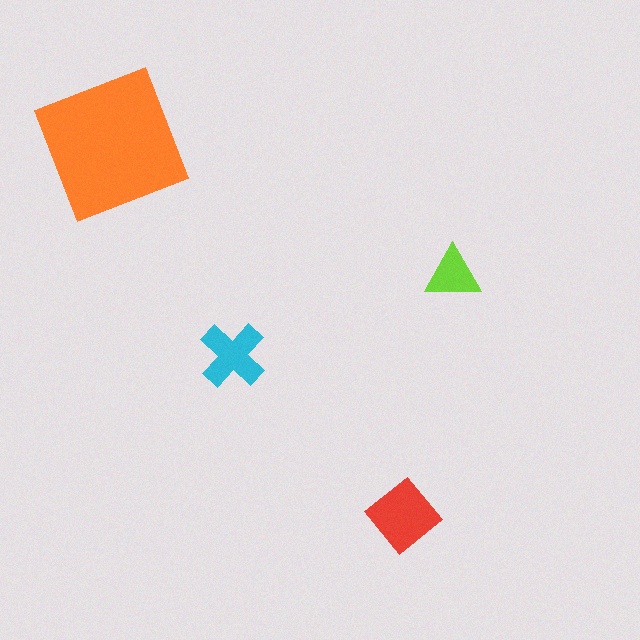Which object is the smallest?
The lime triangle.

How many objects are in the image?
There are 4 objects in the image.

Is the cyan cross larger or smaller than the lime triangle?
Larger.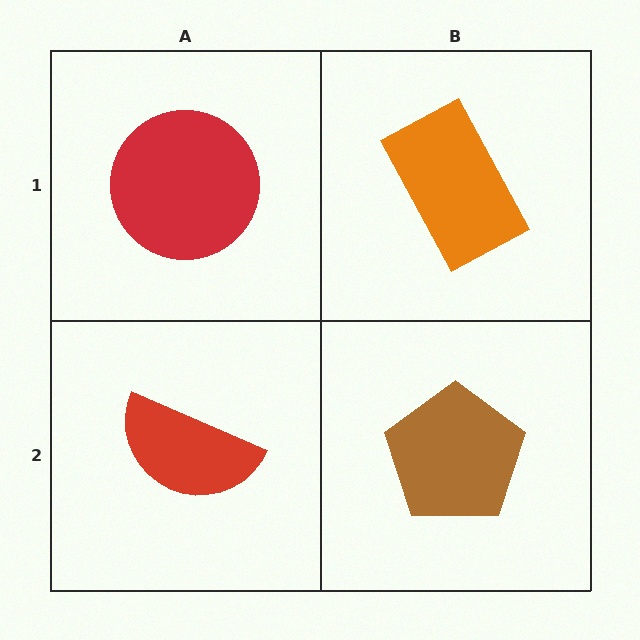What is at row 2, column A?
A red semicircle.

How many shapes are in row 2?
2 shapes.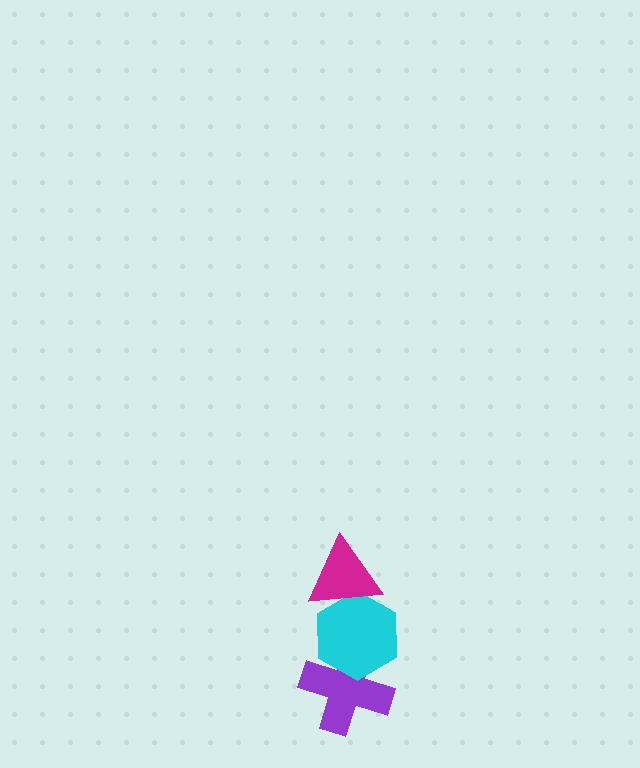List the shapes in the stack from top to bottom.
From top to bottom: the magenta triangle, the cyan hexagon, the purple cross.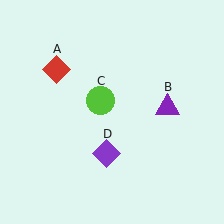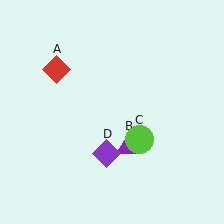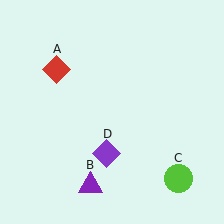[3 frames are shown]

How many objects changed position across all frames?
2 objects changed position: purple triangle (object B), lime circle (object C).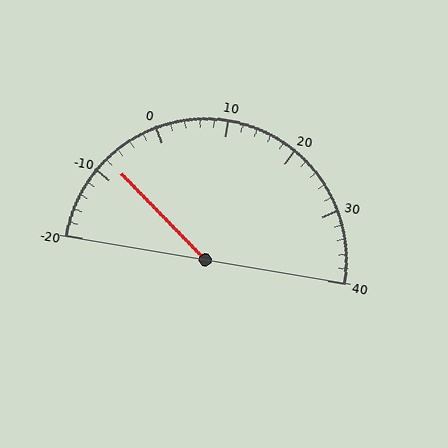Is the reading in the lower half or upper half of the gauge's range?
The reading is in the lower half of the range (-20 to 40).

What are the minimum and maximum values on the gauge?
The gauge ranges from -20 to 40.